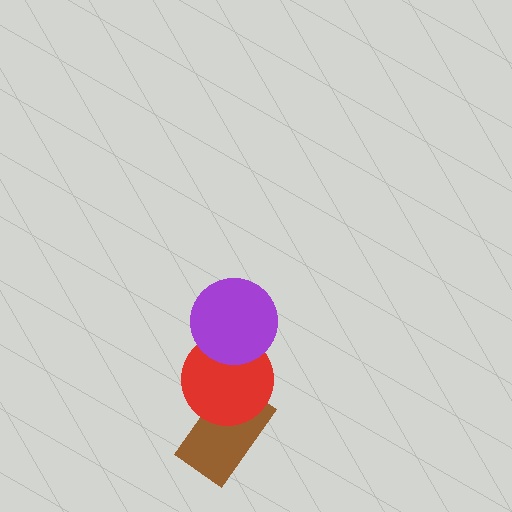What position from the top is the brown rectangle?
The brown rectangle is 3rd from the top.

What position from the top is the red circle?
The red circle is 2nd from the top.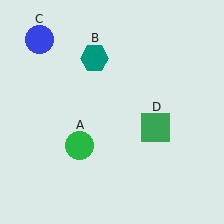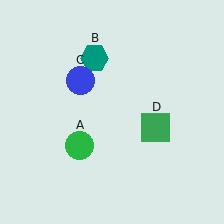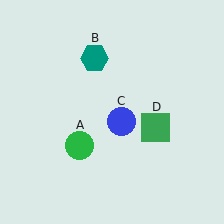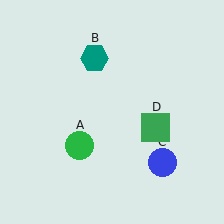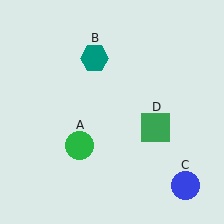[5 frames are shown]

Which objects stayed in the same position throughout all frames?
Green circle (object A) and teal hexagon (object B) and green square (object D) remained stationary.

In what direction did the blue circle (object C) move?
The blue circle (object C) moved down and to the right.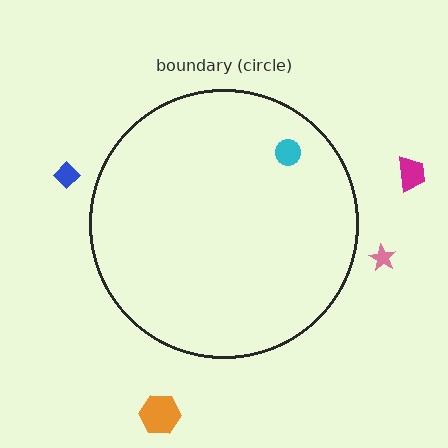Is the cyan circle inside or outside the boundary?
Inside.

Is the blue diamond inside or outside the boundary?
Outside.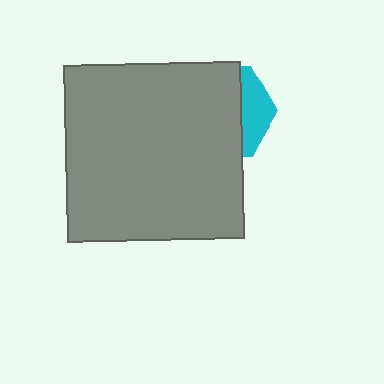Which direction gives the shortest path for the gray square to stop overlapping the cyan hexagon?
Moving left gives the shortest separation.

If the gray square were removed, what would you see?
You would see the complete cyan hexagon.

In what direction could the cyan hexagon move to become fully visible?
The cyan hexagon could move right. That would shift it out from behind the gray square entirely.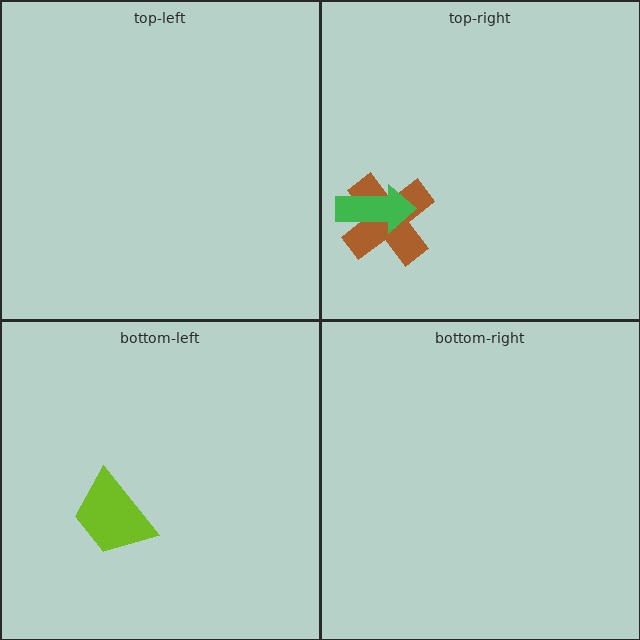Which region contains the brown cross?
The top-right region.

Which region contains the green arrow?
The top-right region.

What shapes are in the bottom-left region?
The lime trapezoid.